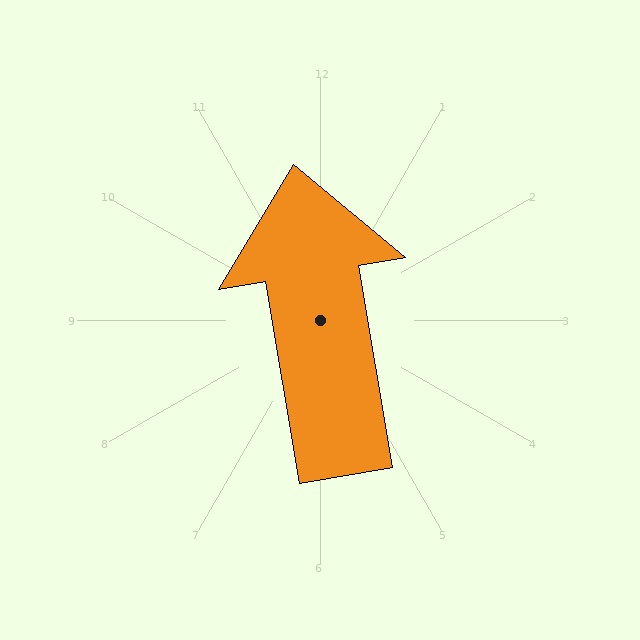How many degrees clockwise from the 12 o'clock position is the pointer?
Approximately 350 degrees.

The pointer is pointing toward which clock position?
Roughly 12 o'clock.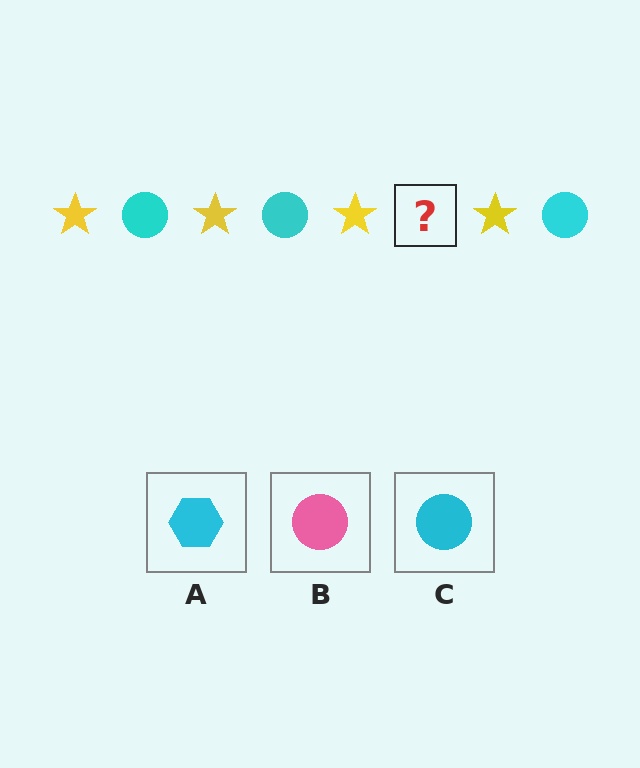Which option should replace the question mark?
Option C.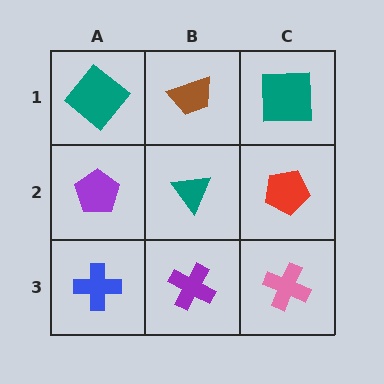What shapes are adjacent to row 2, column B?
A brown trapezoid (row 1, column B), a purple cross (row 3, column B), a purple pentagon (row 2, column A), a red pentagon (row 2, column C).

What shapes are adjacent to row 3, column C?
A red pentagon (row 2, column C), a purple cross (row 3, column B).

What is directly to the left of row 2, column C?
A teal triangle.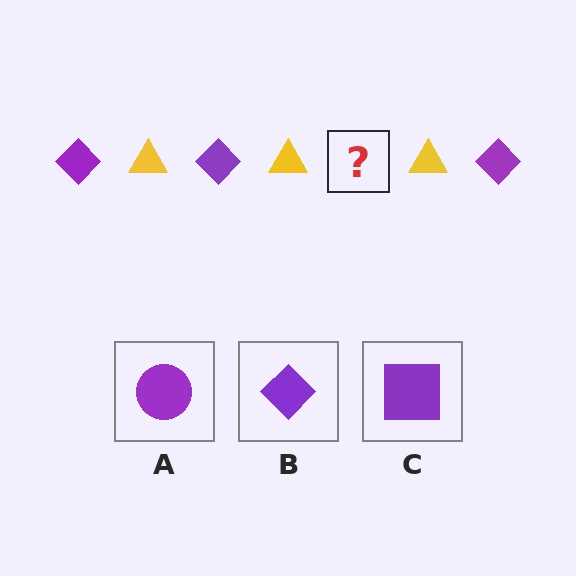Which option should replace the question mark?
Option B.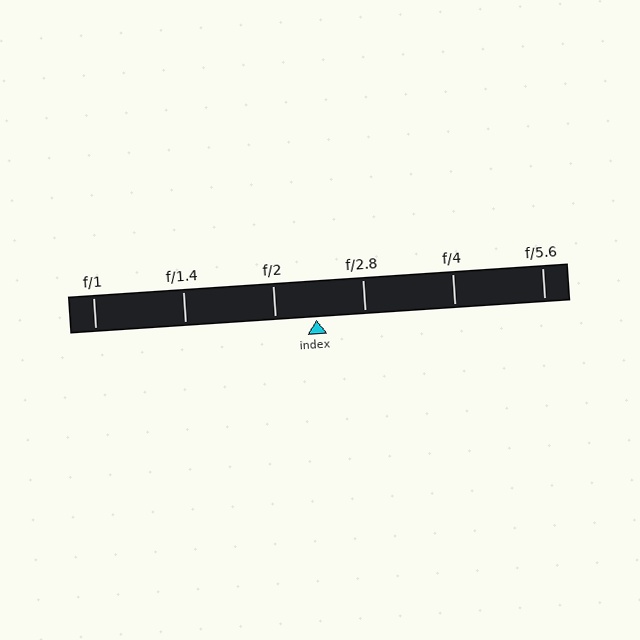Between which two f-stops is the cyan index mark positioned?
The index mark is between f/2 and f/2.8.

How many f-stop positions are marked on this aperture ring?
There are 6 f-stop positions marked.